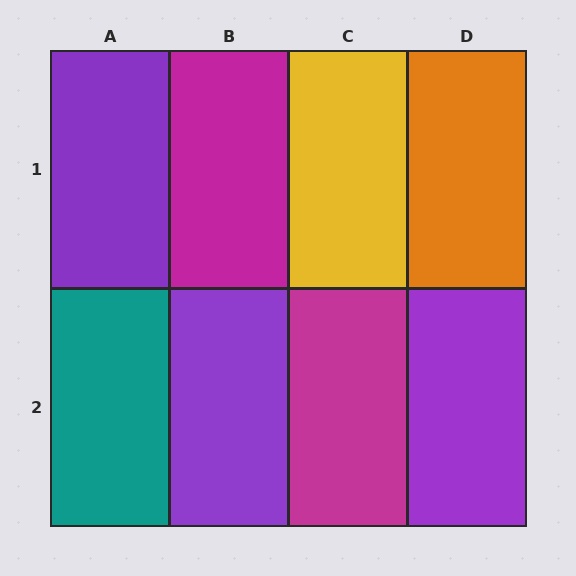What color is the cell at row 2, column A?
Teal.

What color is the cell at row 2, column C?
Magenta.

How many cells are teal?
1 cell is teal.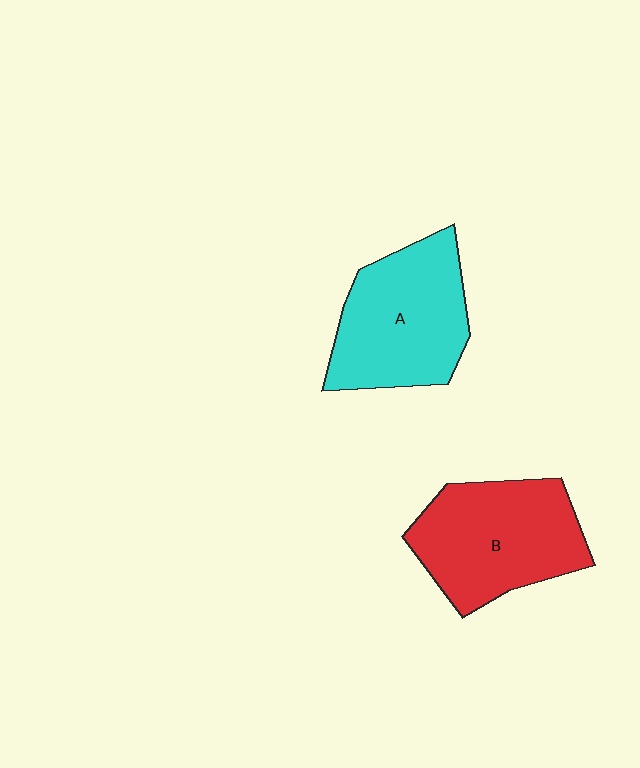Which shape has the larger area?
Shape B (red).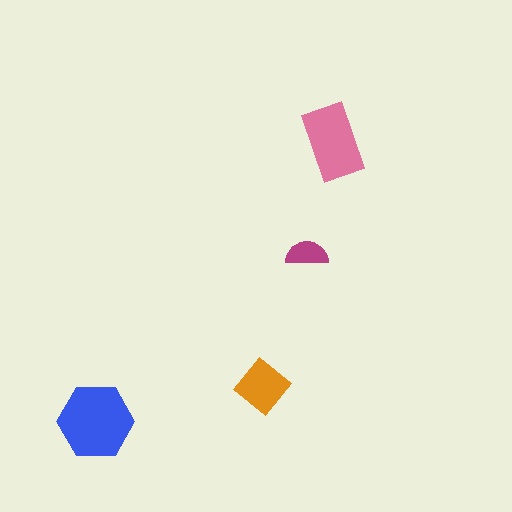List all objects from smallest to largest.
The magenta semicircle, the orange diamond, the pink rectangle, the blue hexagon.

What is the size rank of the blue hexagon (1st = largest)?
1st.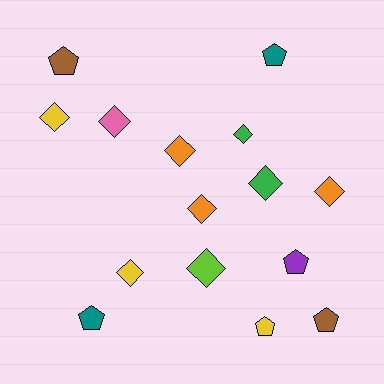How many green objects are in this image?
There are 2 green objects.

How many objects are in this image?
There are 15 objects.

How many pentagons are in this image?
There are 6 pentagons.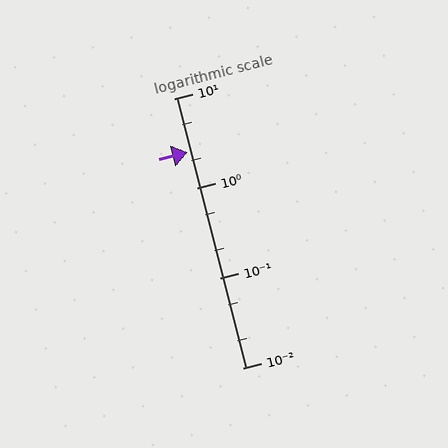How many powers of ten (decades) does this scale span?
The scale spans 3 decades, from 0.01 to 10.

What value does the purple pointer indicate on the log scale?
The pointer indicates approximately 2.5.